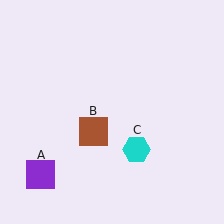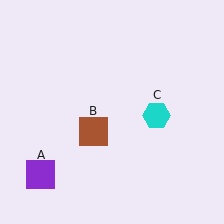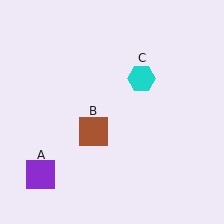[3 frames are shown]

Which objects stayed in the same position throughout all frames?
Purple square (object A) and brown square (object B) remained stationary.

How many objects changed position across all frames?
1 object changed position: cyan hexagon (object C).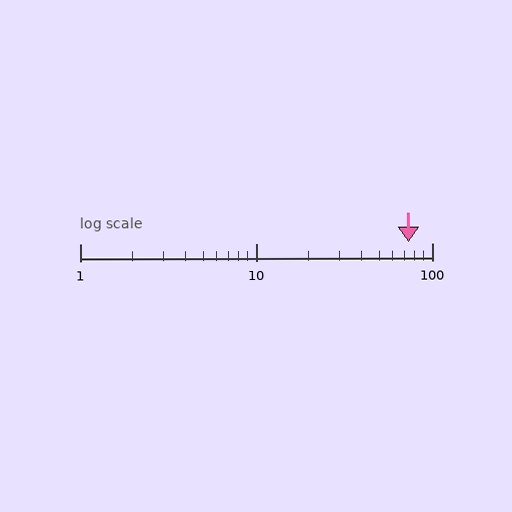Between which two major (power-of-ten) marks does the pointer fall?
The pointer is between 10 and 100.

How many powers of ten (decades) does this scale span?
The scale spans 2 decades, from 1 to 100.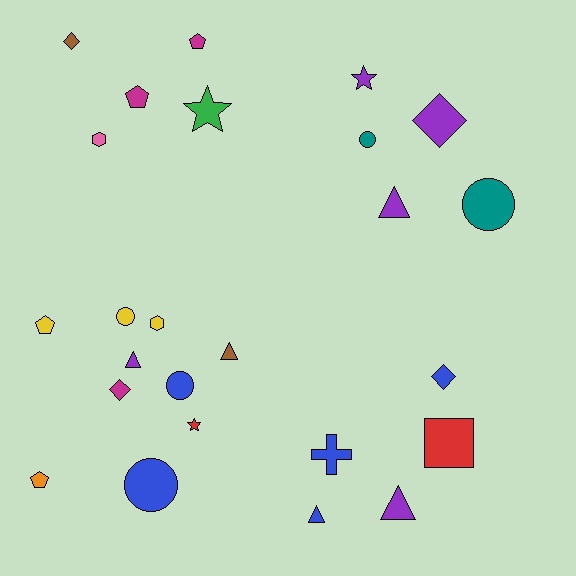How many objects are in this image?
There are 25 objects.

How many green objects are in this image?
There is 1 green object.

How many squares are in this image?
There is 1 square.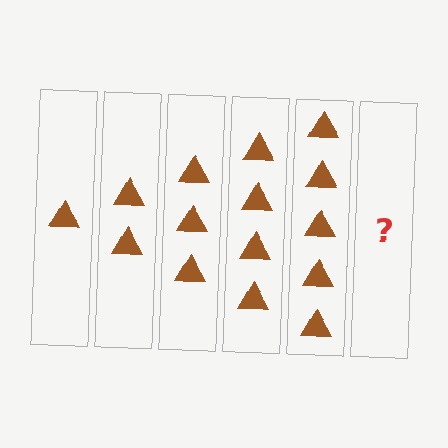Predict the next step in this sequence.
The next step is 6 triangles.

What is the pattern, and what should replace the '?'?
The pattern is that each step adds one more triangle. The '?' should be 6 triangles.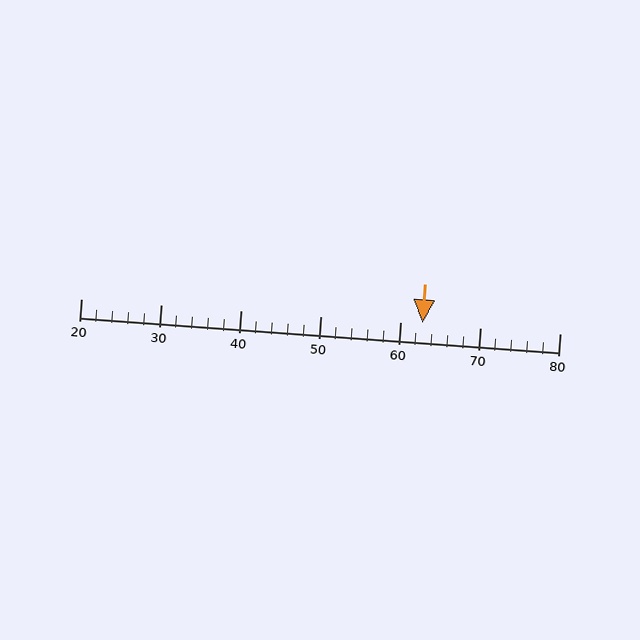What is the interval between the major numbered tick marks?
The major tick marks are spaced 10 units apart.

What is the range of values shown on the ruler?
The ruler shows values from 20 to 80.